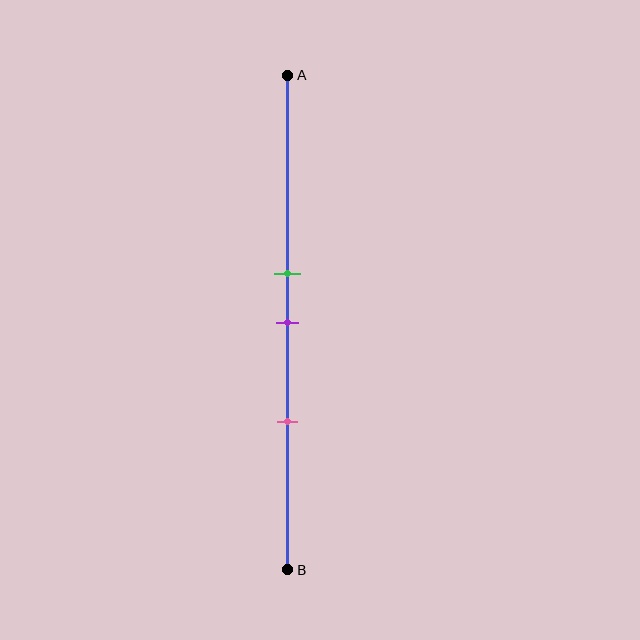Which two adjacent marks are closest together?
The green and purple marks are the closest adjacent pair.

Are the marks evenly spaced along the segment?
Yes, the marks are approximately evenly spaced.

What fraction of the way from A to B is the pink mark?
The pink mark is approximately 70% (0.7) of the way from A to B.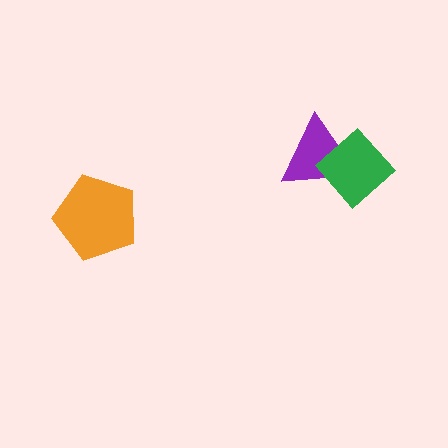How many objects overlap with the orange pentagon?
0 objects overlap with the orange pentagon.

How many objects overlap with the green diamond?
1 object overlaps with the green diamond.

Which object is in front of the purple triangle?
The green diamond is in front of the purple triangle.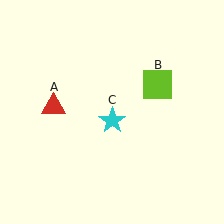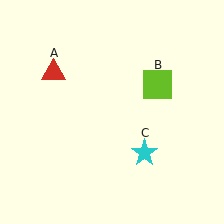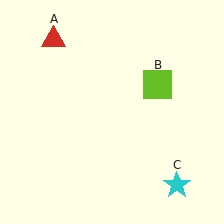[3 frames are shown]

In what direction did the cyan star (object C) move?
The cyan star (object C) moved down and to the right.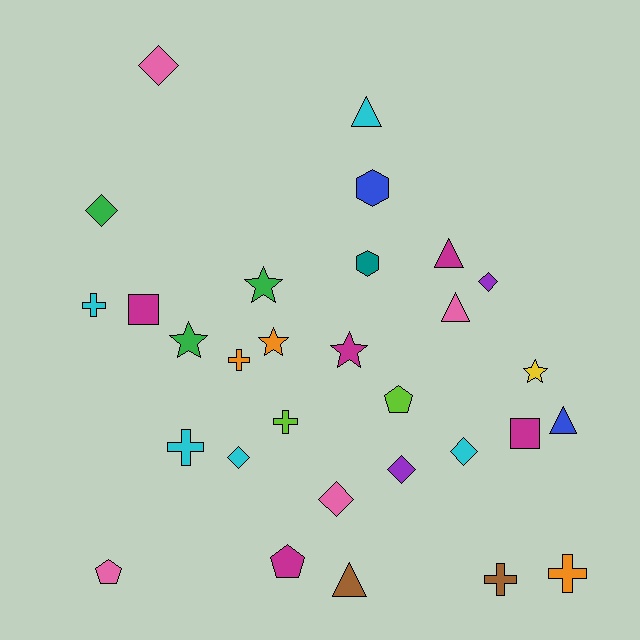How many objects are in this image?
There are 30 objects.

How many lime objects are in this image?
There are 2 lime objects.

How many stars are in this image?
There are 5 stars.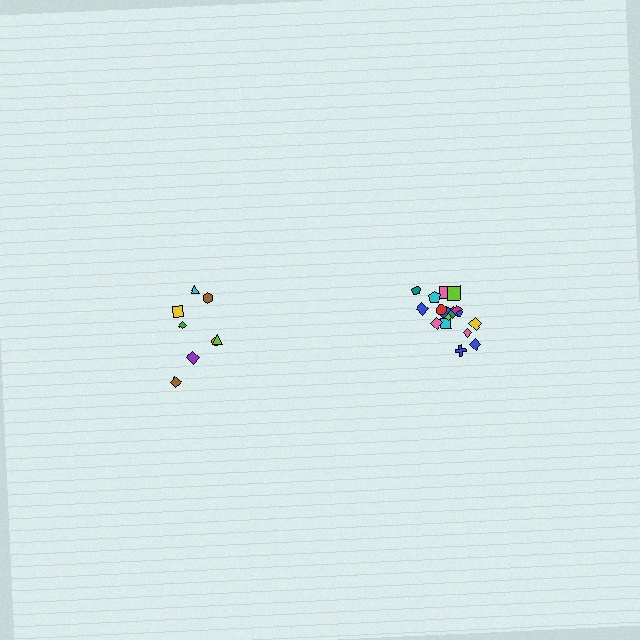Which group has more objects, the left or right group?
The right group.